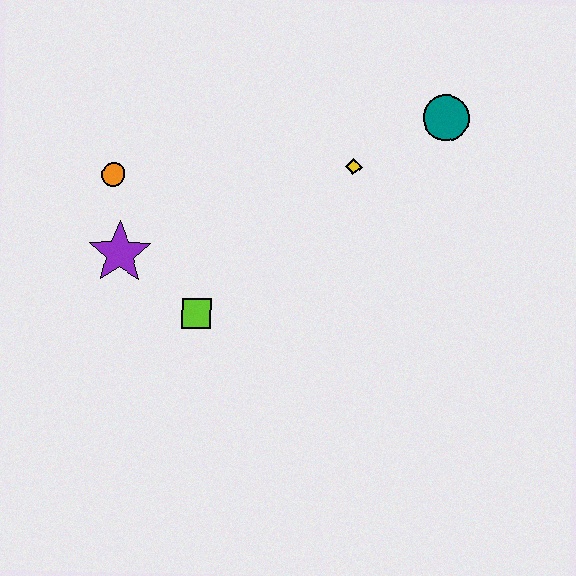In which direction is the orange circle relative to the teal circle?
The orange circle is to the left of the teal circle.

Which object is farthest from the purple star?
The teal circle is farthest from the purple star.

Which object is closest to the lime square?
The purple star is closest to the lime square.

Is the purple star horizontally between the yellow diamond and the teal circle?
No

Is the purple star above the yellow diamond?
No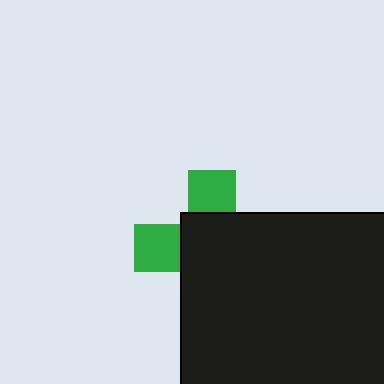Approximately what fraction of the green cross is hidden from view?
Roughly 67% of the green cross is hidden behind the black square.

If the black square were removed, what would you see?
You would see the complete green cross.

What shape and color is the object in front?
The object in front is a black square.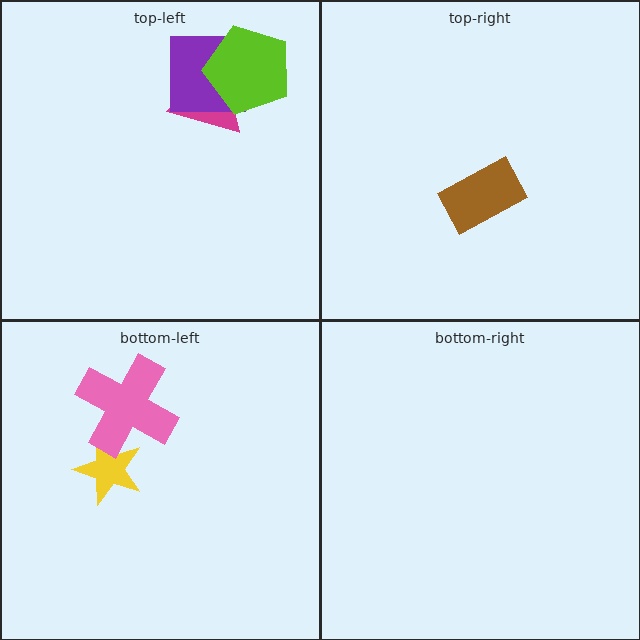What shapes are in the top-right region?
The brown rectangle.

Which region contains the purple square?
The top-left region.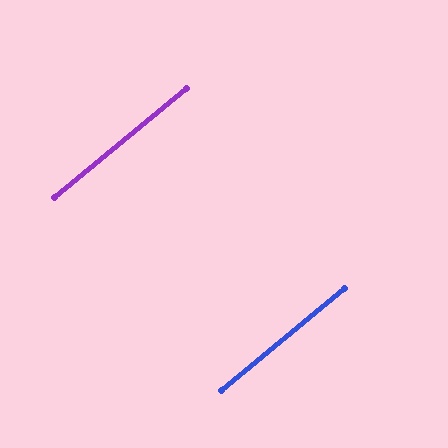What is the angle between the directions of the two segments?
Approximately 0 degrees.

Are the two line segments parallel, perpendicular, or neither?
Parallel — their directions differ by only 0.0°.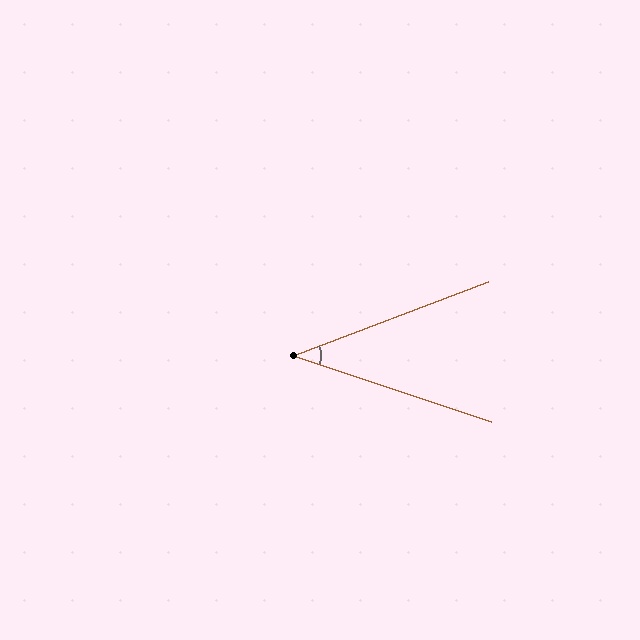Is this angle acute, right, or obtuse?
It is acute.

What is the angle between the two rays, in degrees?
Approximately 39 degrees.